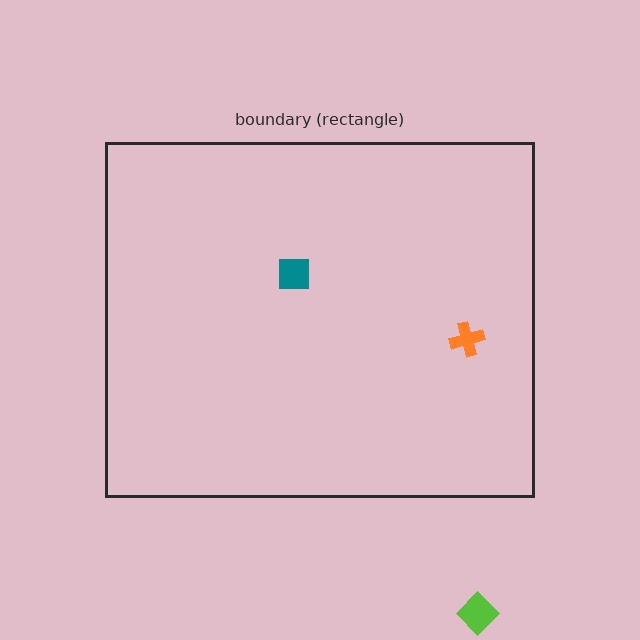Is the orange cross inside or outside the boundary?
Inside.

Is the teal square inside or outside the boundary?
Inside.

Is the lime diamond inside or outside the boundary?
Outside.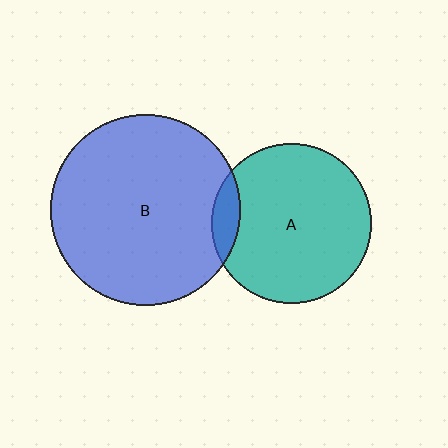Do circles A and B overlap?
Yes.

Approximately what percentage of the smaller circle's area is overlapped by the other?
Approximately 10%.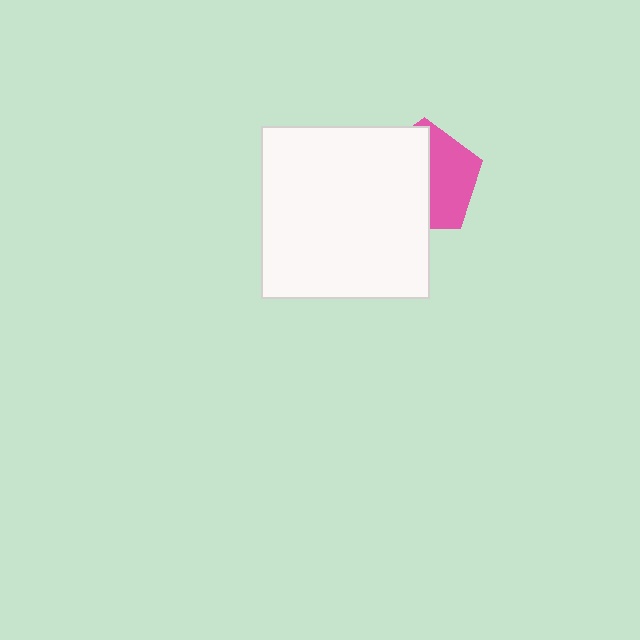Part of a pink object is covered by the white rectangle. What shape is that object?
It is a pentagon.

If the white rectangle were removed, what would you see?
You would see the complete pink pentagon.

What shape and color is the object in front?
The object in front is a white rectangle.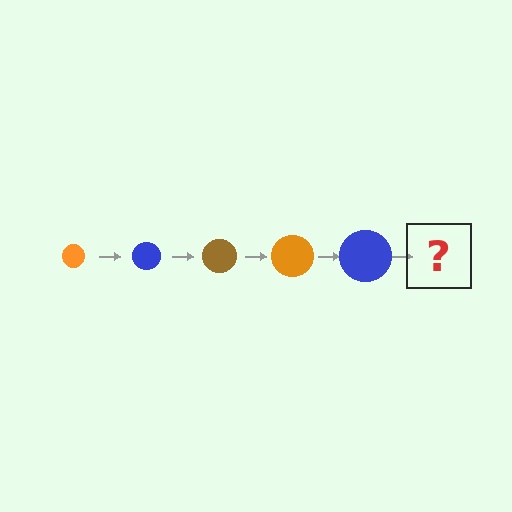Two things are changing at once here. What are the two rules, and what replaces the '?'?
The two rules are that the circle grows larger each step and the color cycles through orange, blue, and brown. The '?' should be a brown circle, larger than the previous one.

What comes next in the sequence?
The next element should be a brown circle, larger than the previous one.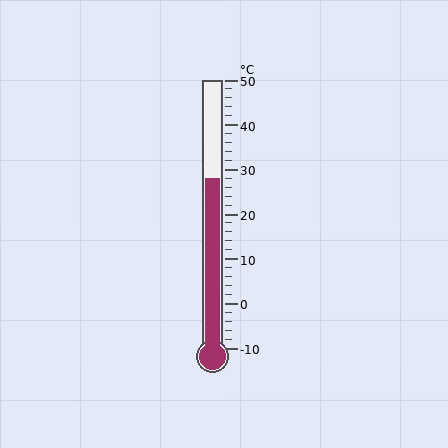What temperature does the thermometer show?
The thermometer shows approximately 28°C.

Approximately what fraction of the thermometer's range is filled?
The thermometer is filled to approximately 65% of its range.